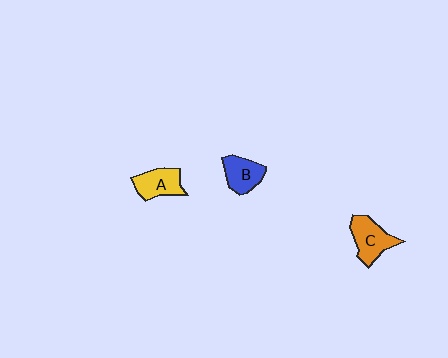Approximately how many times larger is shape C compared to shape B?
Approximately 1.2 times.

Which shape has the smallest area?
Shape B (blue).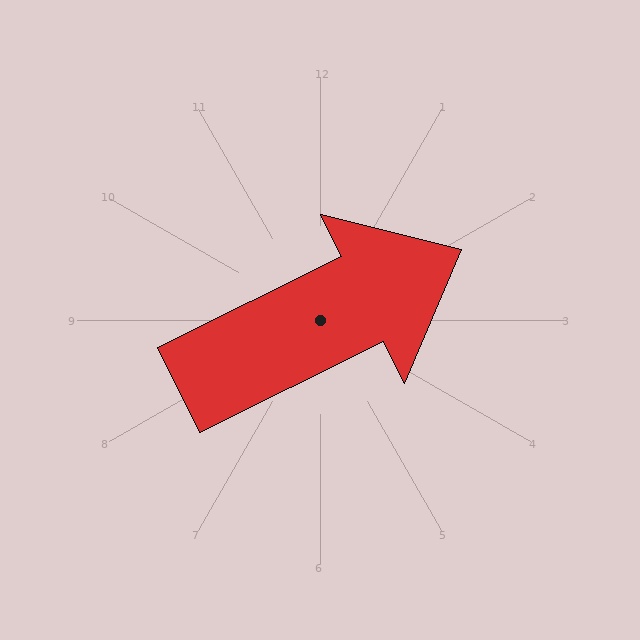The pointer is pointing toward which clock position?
Roughly 2 o'clock.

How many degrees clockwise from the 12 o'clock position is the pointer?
Approximately 64 degrees.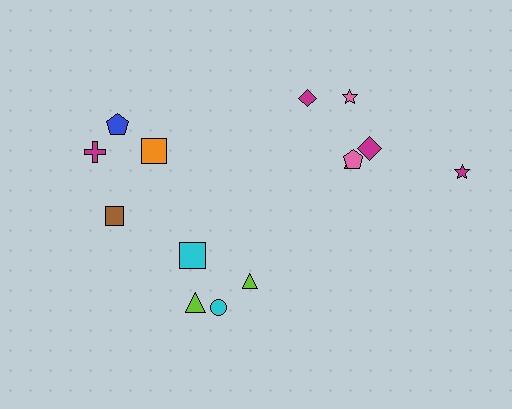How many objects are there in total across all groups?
There are 15 objects.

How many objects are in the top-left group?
There are 4 objects.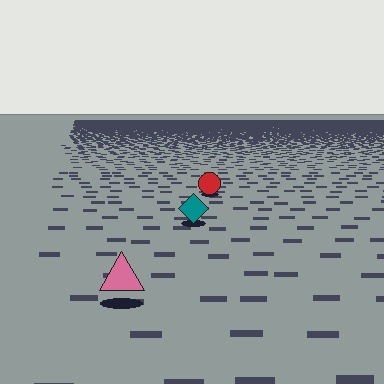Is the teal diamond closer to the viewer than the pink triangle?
No. The pink triangle is closer — you can tell from the texture gradient: the ground texture is coarser near it.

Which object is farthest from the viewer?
The red circle is farthest from the viewer. It appears smaller and the ground texture around it is denser.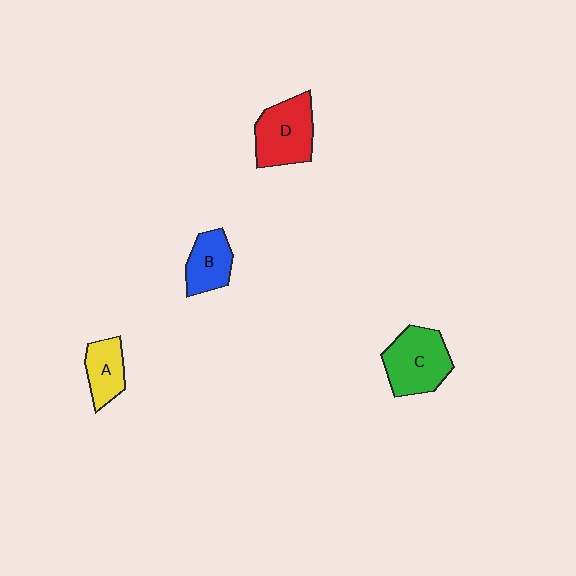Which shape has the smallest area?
Shape A (yellow).